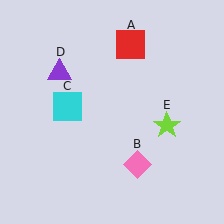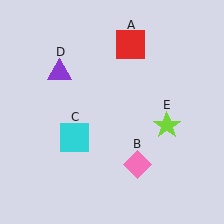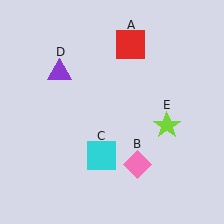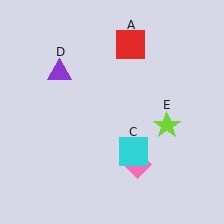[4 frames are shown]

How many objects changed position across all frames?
1 object changed position: cyan square (object C).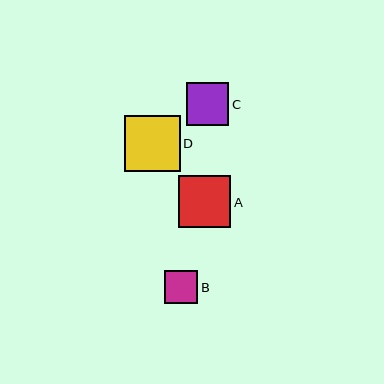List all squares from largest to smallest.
From largest to smallest: D, A, C, B.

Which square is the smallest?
Square B is the smallest with a size of approximately 33 pixels.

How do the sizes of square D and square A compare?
Square D and square A are approximately the same size.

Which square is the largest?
Square D is the largest with a size of approximately 56 pixels.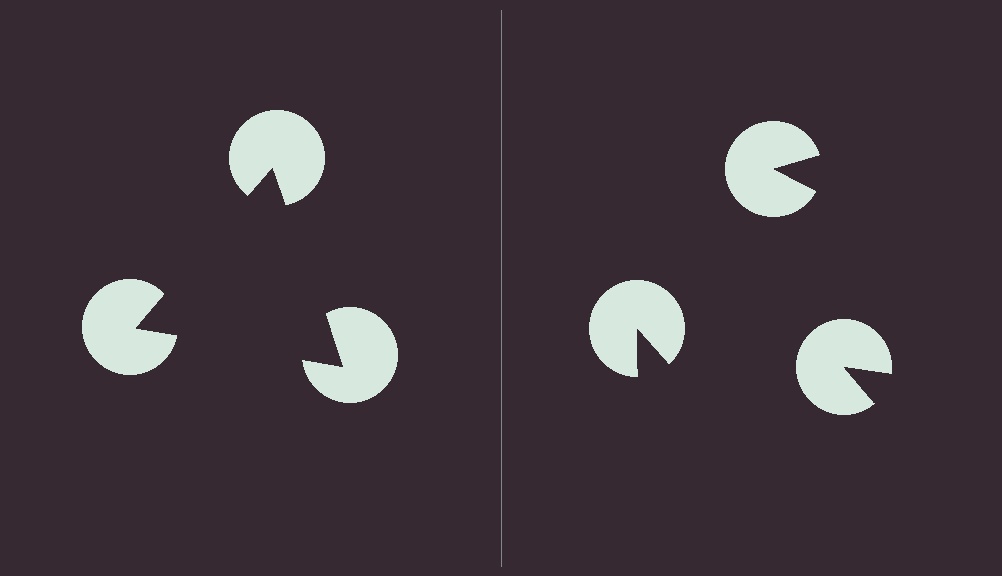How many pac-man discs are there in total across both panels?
6 — 3 on each side.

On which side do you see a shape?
An illusory triangle appears on the left side. On the right side the wedge cuts are rotated, so no coherent shape forms.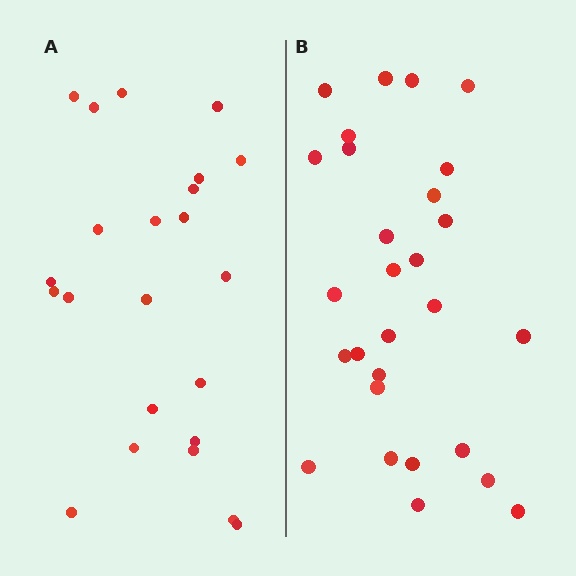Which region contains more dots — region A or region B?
Region B (the right region) has more dots.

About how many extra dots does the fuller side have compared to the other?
Region B has about 5 more dots than region A.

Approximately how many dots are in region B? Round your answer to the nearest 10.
About 30 dots. (The exact count is 28, which rounds to 30.)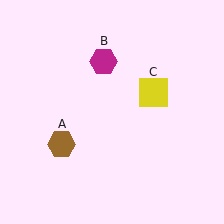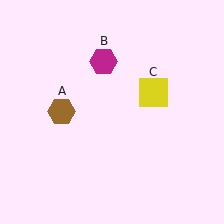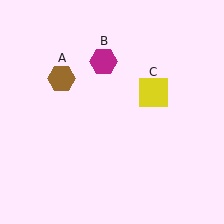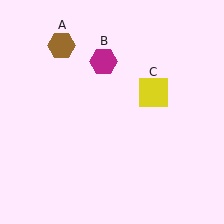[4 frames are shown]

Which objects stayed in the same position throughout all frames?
Magenta hexagon (object B) and yellow square (object C) remained stationary.